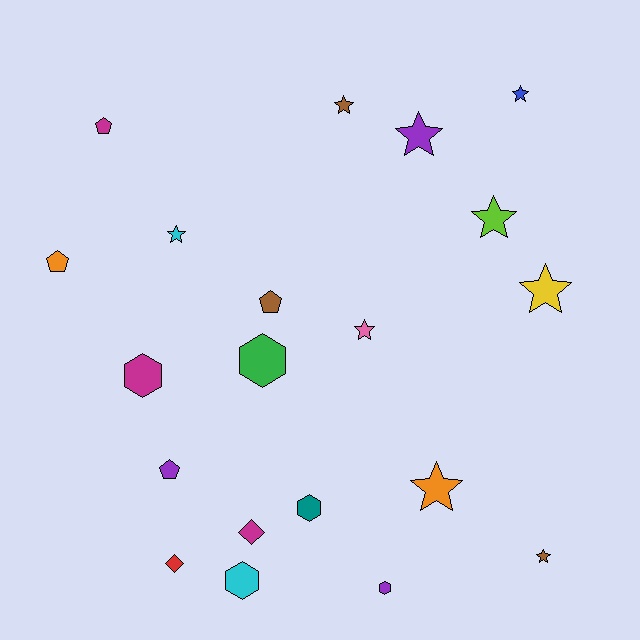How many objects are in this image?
There are 20 objects.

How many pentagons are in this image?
There are 4 pentagons.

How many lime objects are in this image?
There is 1 lime object.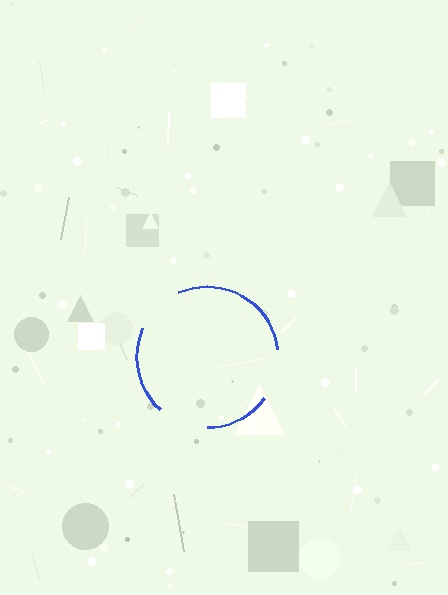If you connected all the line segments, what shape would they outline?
They would outline a circle.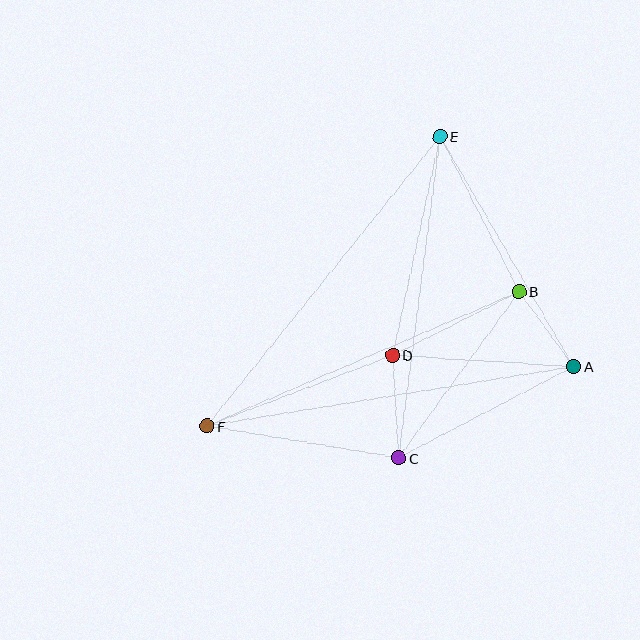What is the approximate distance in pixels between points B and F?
The distance between B and F is approximately 340 pixels.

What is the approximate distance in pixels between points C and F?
The distance between C and F is approximately 195 pixels.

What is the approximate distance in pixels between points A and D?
The distance between A and D is approximately 182 pixels.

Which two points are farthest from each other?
Points E and F are farthest from each other.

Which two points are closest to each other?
Points A and B are closest to each other.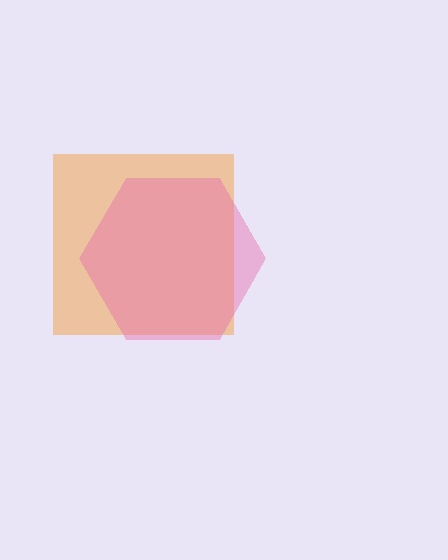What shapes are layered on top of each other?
The layered shapes are: an orange square, a pink hexagon.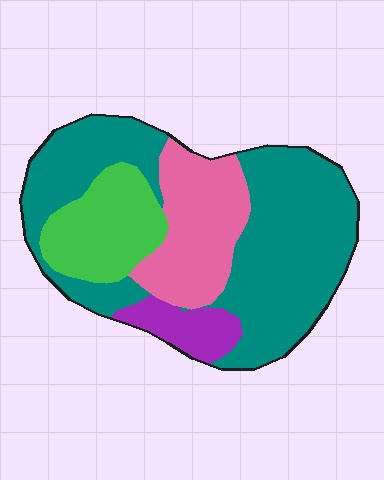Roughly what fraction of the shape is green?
Green covers about 15% of the shape.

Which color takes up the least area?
Purple, at roughly 10%.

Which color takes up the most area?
Teal, at roughly 55%.